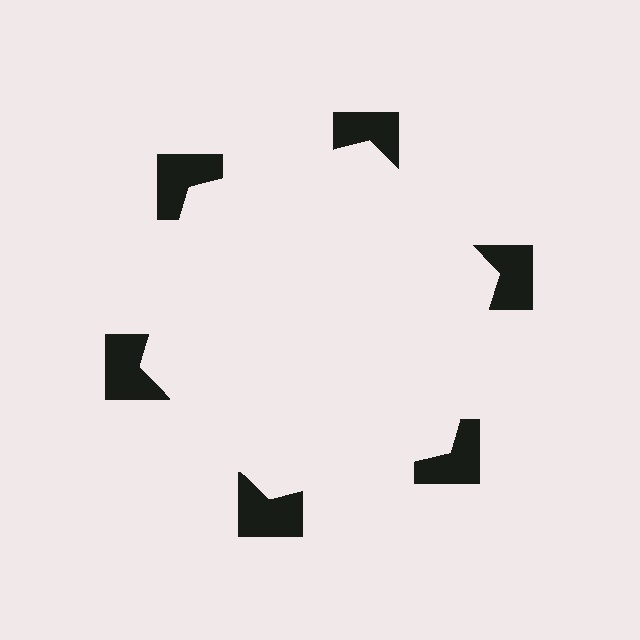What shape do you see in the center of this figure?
An illusory hexagon — its edges are inferred from the aligned wedge cuts in the notched squares, not physically drawn.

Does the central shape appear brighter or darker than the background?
It typically appears slightly brighter than the background, even though no actual brightness change is drawn.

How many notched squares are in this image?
There are 6 — one at each vertex of the illusory hexagon.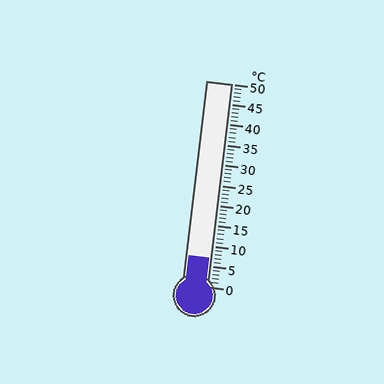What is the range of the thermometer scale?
The thermometer scale ranges from 0°C to 50°C.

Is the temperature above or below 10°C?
The temperature is below 10°C.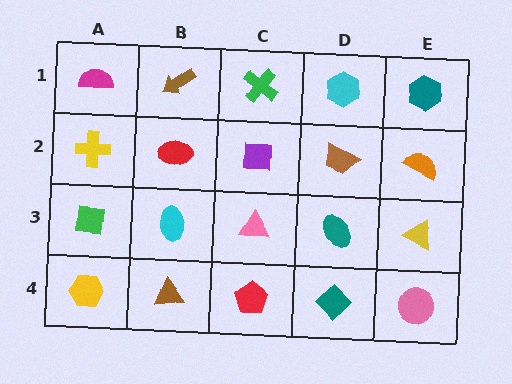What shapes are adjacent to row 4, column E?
A yellow triangle (row 3, column E), a teal diamond (row 4, column D).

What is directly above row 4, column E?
A yellow triangle.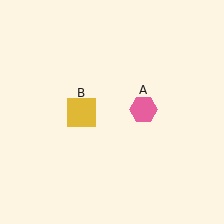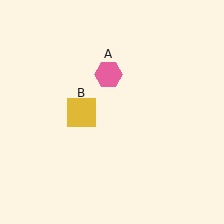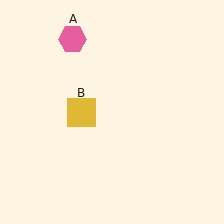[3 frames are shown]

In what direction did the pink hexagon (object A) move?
The pink hexagon (object A) moved up and to the left.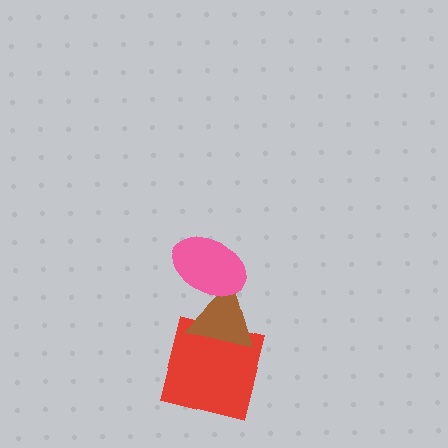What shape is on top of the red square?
The brown triangle is on top of the red square.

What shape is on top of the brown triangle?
The pink ellipse is on top of the brown triangle.